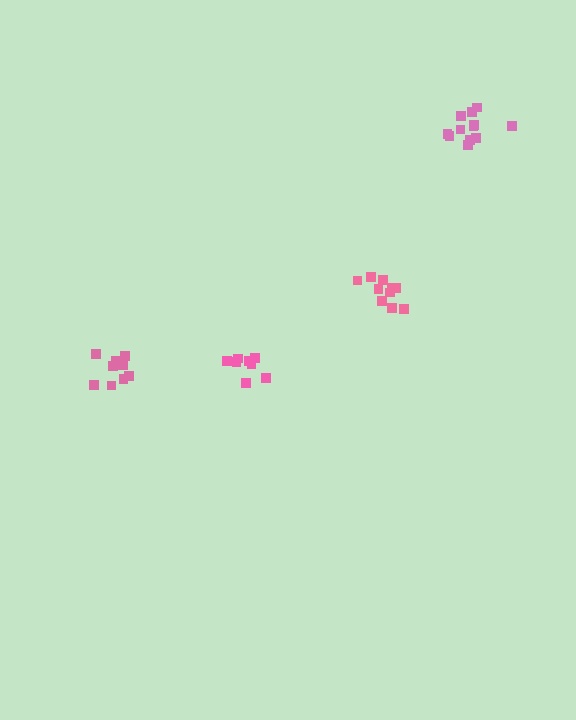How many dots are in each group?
Group 1: 10 dots, Group 2: 8 dots, Group 3: 12 dots, Group 4: 9 dots (39 total).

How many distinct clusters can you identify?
There are 4 distinct clusters.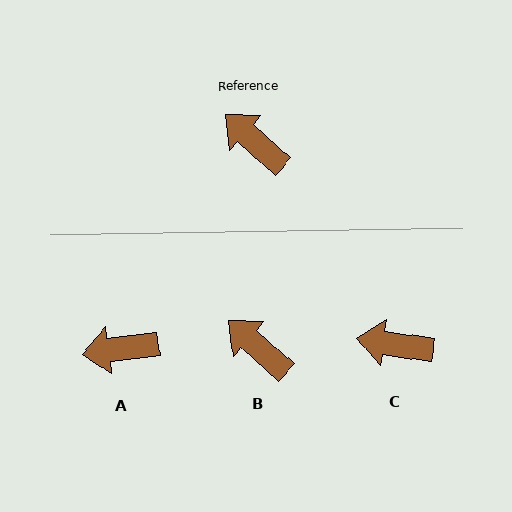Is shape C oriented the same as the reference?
No, it is off by about 33 degrees.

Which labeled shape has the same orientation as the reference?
B.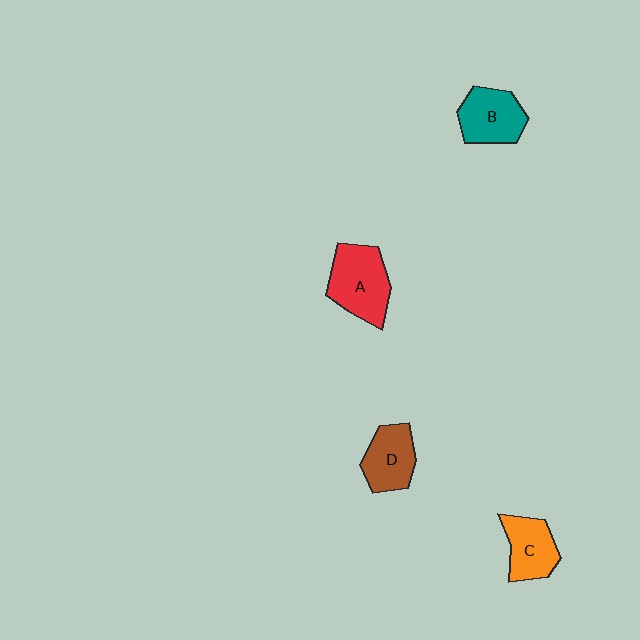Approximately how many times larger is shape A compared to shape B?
Approximately 1.2 times.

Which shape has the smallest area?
Shape C (orange).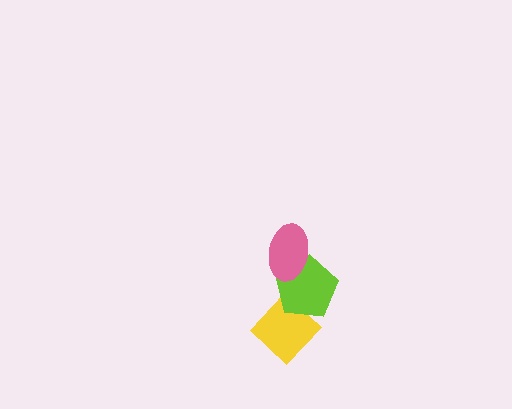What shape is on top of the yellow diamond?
The lime pentagon is on top of the yellow diamond.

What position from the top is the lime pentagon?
The lime pentagon is 2nd from the top.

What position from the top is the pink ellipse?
The pink ellipse is 1st from the top.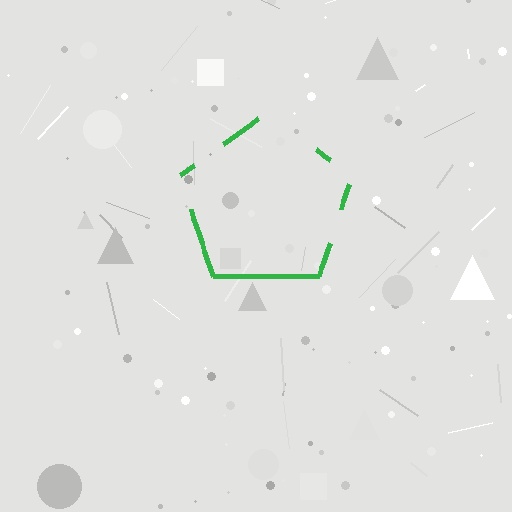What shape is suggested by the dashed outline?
The dashed outline suggests a pentagon.